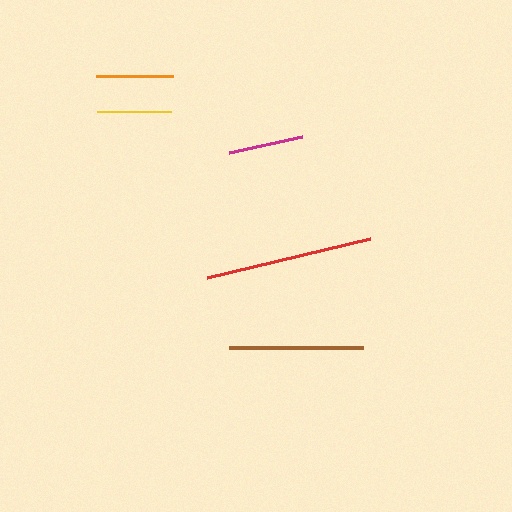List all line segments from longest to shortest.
From longest to shortest: red, brown, orange, magenta, yellow.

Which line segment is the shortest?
The yellow line is the shortest at approximately 74 pixels.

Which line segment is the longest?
The red line is the longest at approximately 167 pixels.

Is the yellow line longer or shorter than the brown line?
The brown line is longer than the yellow line.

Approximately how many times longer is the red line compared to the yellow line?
The red line is approximately 2.3 times the length of the yellow line.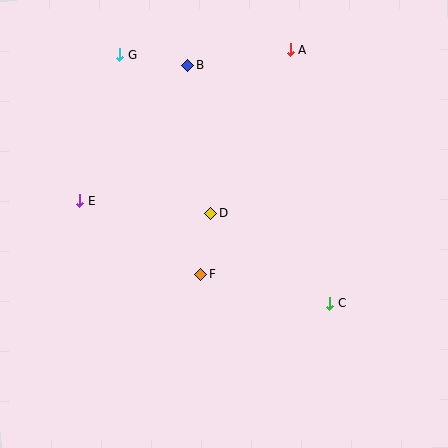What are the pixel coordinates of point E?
Point E is at (79, 201).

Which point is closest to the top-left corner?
Point G is closest to the top-left corner.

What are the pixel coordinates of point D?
Point D is at (211, 213).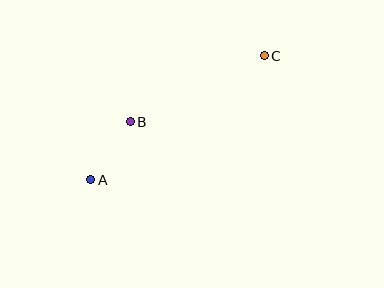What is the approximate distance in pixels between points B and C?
The distance between B and C is approximately 150 pixels.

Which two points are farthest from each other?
Points A and C are farthest from each other.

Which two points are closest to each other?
Points A and B are closest to each other.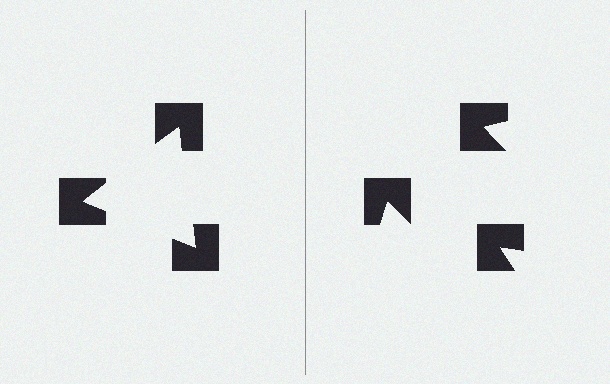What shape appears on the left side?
An illusory triangle.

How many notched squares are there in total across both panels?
6 — 3 on each side.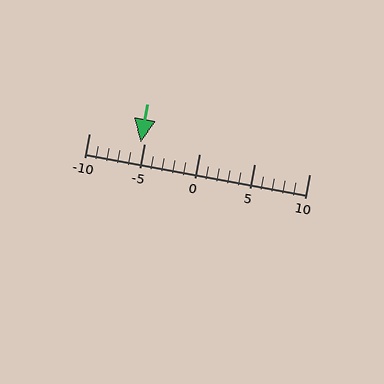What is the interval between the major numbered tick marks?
The major tick marks are spaced 5 units apart.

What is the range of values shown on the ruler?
The ruler shows values from -10 to 10.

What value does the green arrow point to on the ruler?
The green arrow points to approximately -5.